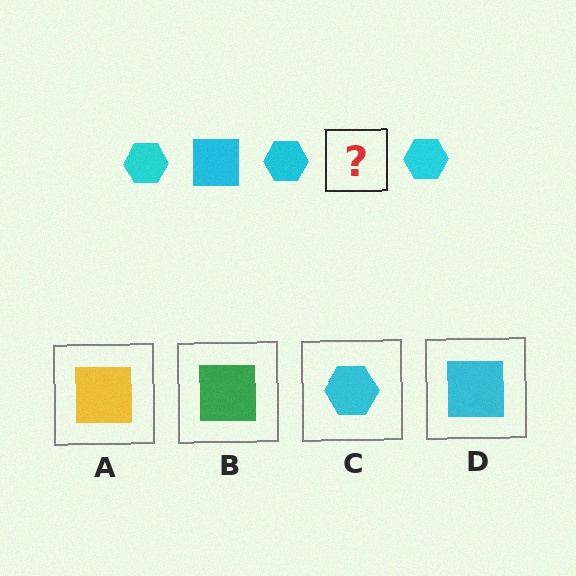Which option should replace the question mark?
Option D.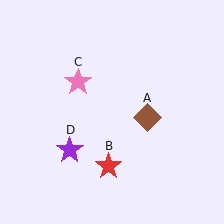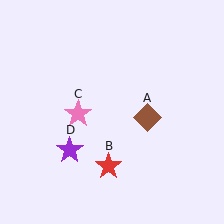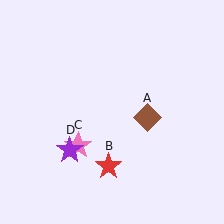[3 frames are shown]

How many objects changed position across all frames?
1 object changed position: pink star (object C).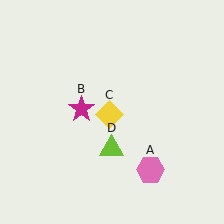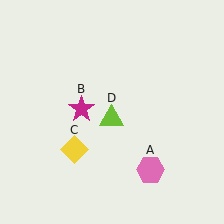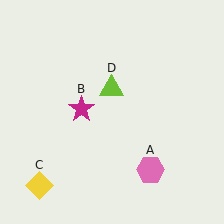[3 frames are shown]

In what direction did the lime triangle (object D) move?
The lime triangle (object D) moved up.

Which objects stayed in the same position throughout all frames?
Pink hexagon (object A) and magenta star (object B) remained stationary.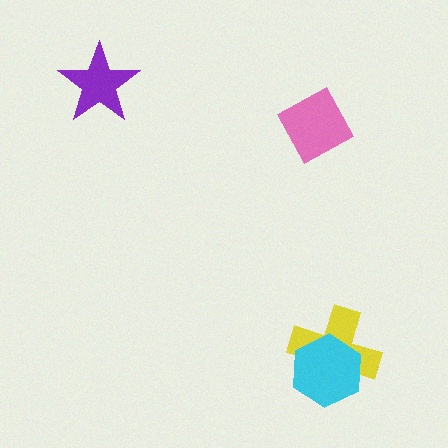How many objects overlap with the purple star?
0 objects overlap with the purple star.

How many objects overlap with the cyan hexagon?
1 object overlaps with the cyan hexagon.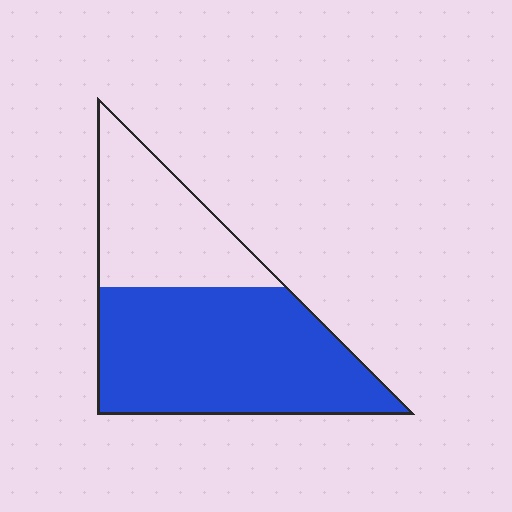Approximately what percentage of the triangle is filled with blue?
Approximately 65%.